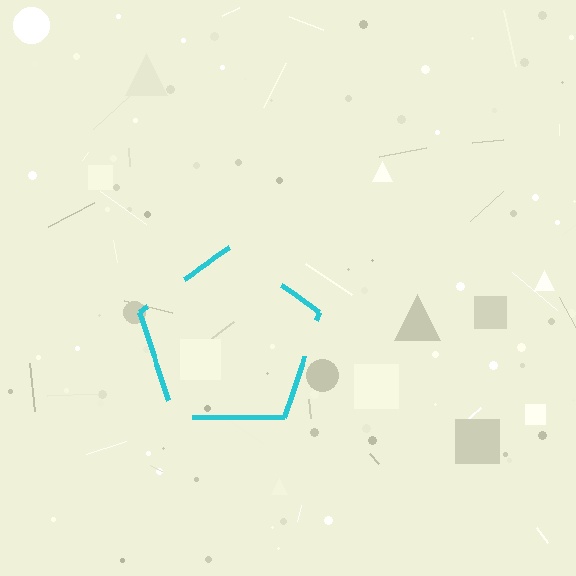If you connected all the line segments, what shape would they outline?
They would outline a pentagon.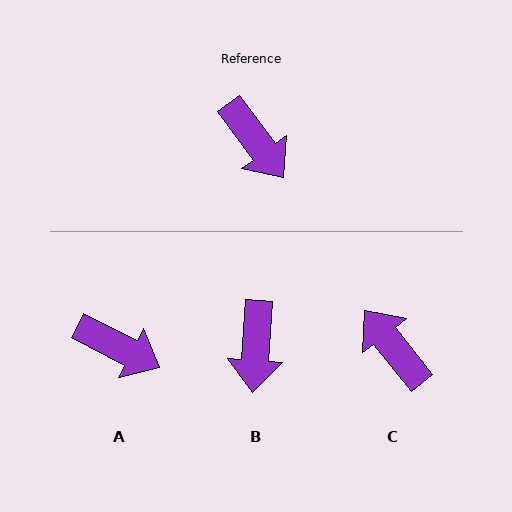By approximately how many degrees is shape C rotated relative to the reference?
Approximately 178 degrees clockwise.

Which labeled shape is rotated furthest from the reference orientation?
C, about 178 degrees away.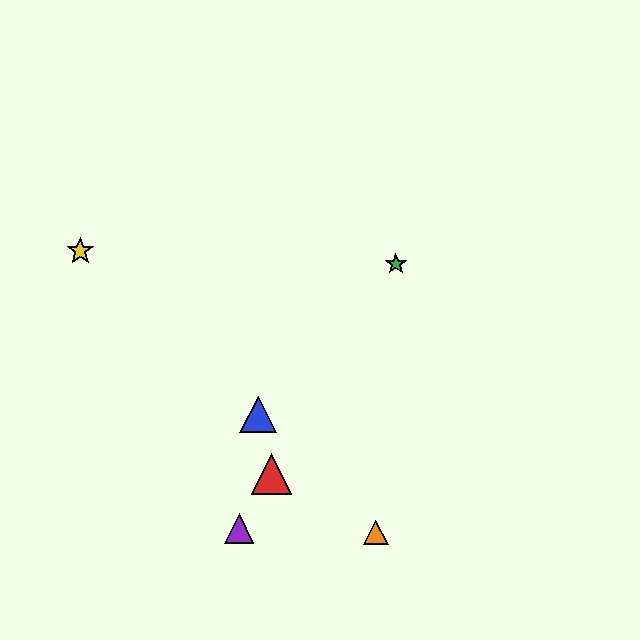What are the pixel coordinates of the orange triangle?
The orange triangle is at (376, 533).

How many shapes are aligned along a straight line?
3 shapes (the red triangle, the green star, the purple triangle) are aligned along a straight line.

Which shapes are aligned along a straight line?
The red triangle, the green star, the purple triangle are aligned along a straight line.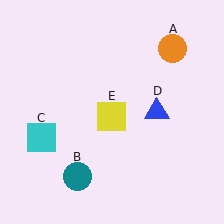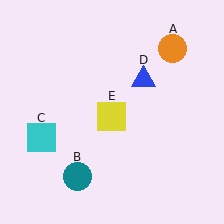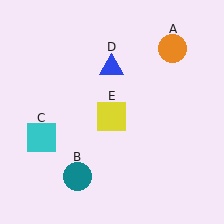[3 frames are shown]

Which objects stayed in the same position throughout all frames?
Orange circle (object A) and teal circle (object B) and cyan square (object C) and yellow square (object E) remained stationary.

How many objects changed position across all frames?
1 object changed position: blue triangle (object D).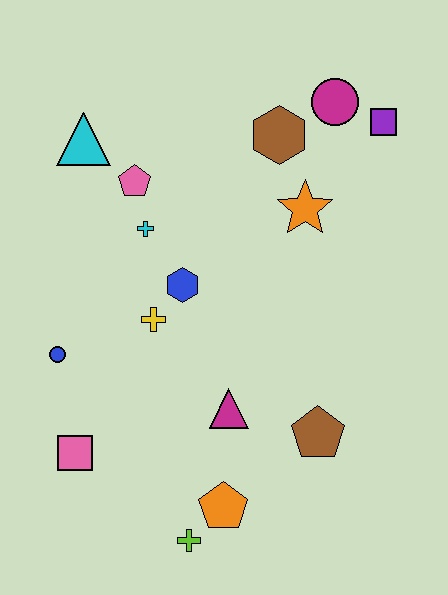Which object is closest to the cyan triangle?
The pink pentagon is closest to the cyan triangle.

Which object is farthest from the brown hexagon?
The lime cross is farthest from the brown hexagon.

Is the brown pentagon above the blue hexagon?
No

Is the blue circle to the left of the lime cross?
Yes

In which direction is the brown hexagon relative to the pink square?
The brown hexagon is above the pink square.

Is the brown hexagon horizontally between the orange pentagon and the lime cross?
No